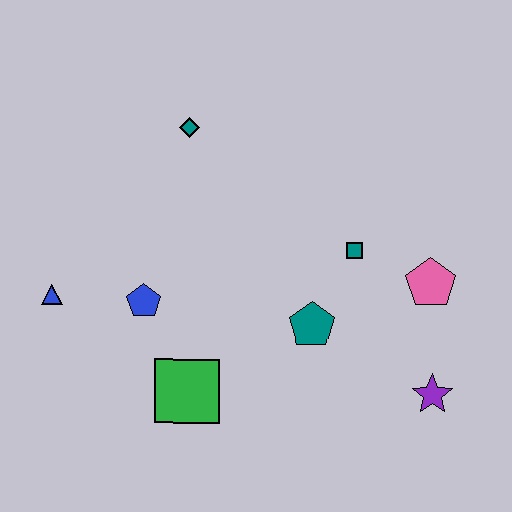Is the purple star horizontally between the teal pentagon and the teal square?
No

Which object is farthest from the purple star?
The blue triangle is farthest from the purple star.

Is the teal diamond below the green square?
No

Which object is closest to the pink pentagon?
The teal square is closest to the pink pentagon.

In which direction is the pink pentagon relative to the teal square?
The pink pentagon is to the right of the teal square.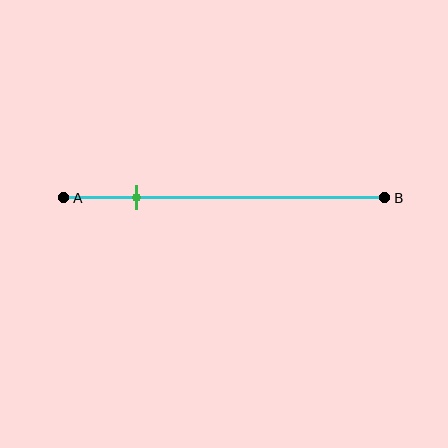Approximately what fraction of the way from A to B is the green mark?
The green mark is approximately 25% of the way from A to B.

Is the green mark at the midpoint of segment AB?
No, the mark is at about 25% from A, not at the 50% midpoint.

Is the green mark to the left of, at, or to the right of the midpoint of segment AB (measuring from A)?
The green mark is to the left of the midpoint of segment AB.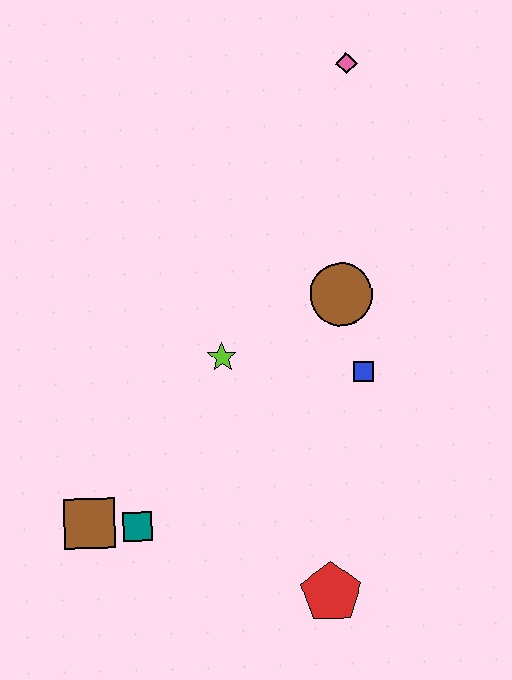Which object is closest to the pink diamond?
The brown circle is closest to the pink diamond.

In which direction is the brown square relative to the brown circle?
The brown square is to the left of the brown circle.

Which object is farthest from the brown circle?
The brown square is farthest from the brown circle.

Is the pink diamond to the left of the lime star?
No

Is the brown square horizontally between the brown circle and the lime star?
No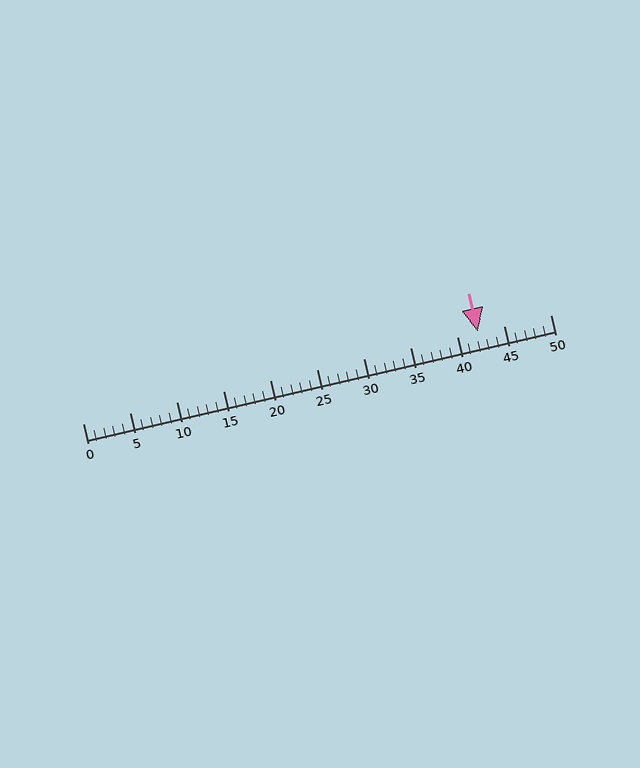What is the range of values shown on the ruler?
The ruler shows values from 0 to 50.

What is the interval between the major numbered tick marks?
The major tick marks are spaced 5 units apart.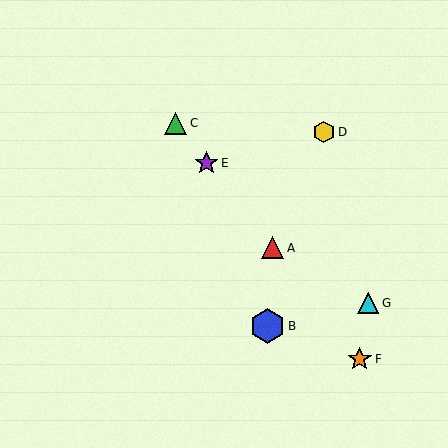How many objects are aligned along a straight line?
4 objects (A, C, E, F) are aligned along a straight line.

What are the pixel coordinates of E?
Object E is at (206, 163).